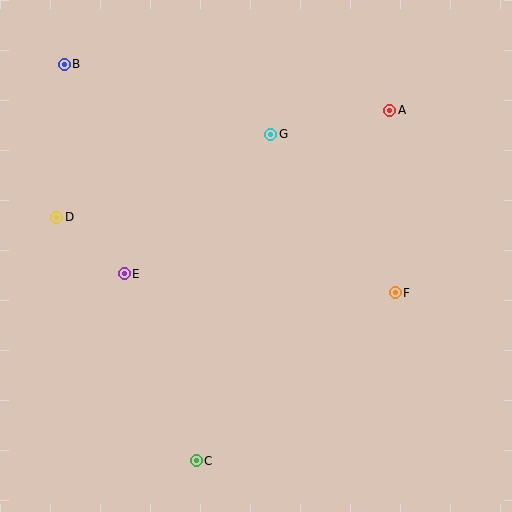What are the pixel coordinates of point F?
Point F is at (395, 293).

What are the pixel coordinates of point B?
Point B is at (64, 64).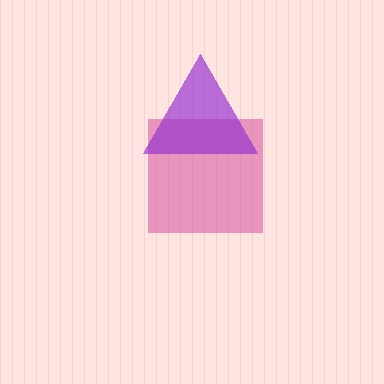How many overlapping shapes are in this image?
There are 2 overlapping shapes in the image.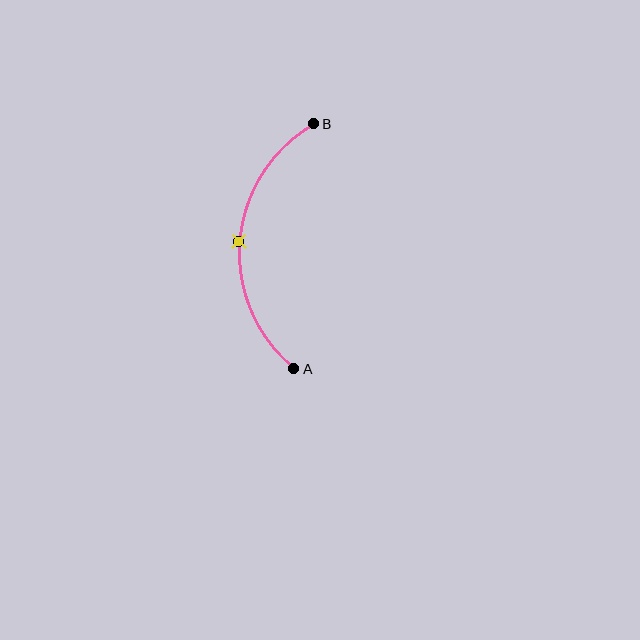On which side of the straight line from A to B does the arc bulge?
The arc bulges to the left of the straight line connecting A and B.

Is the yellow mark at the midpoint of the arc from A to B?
Yes. The yellow mark lies on the arc at equal arc-length from both A and B — it is the arc midpoint.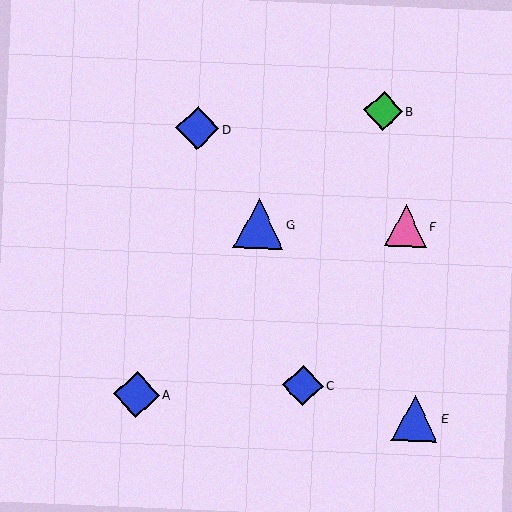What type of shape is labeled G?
Shape G is a blue triangle.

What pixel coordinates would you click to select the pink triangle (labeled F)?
Click at (406, 226) to select the pink triangle F.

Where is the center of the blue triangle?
The center of the blue triangle is at (415, 418).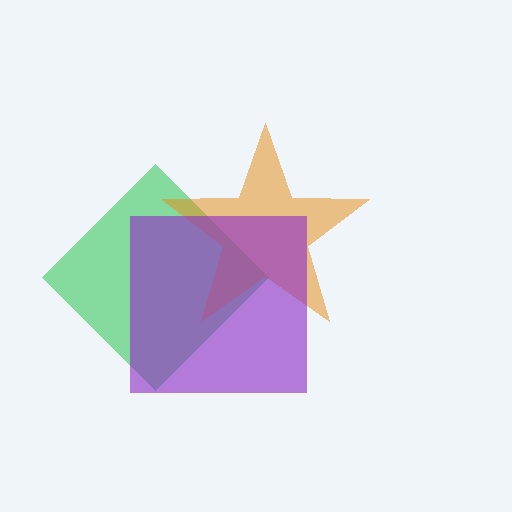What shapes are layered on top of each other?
The layered shapes are: a green diamond, an orange star, a purple square.